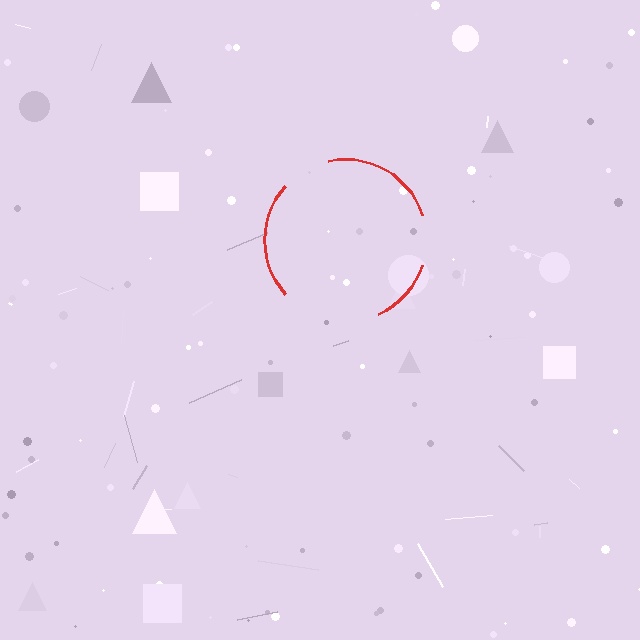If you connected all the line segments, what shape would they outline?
They would outline a circle.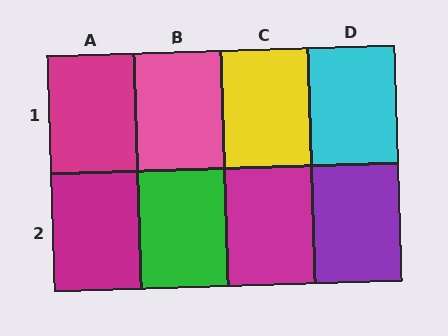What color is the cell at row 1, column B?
Pink.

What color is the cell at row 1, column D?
Cyan.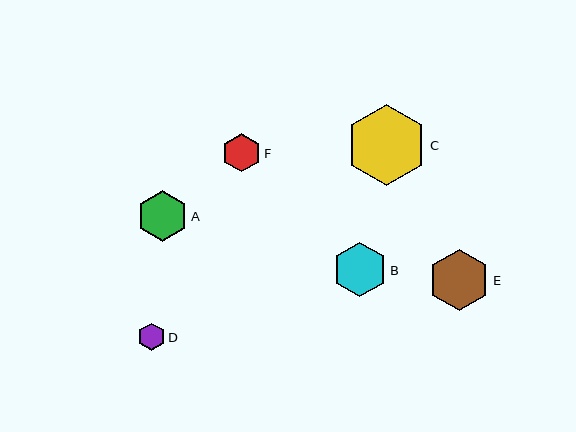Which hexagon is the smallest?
Hexagon D is the smallest with a size of approximately 28 pixels.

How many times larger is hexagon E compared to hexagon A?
Hexagon E is approximately 1.2 times the size of hexagon A.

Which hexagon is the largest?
Hexagon C is the largest with a size of approximately 81 pixels.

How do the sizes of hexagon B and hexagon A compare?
Hexagon B and hexagon A are approximately the same size.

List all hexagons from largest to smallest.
From largest to smallest: C, E, B, A, F, D.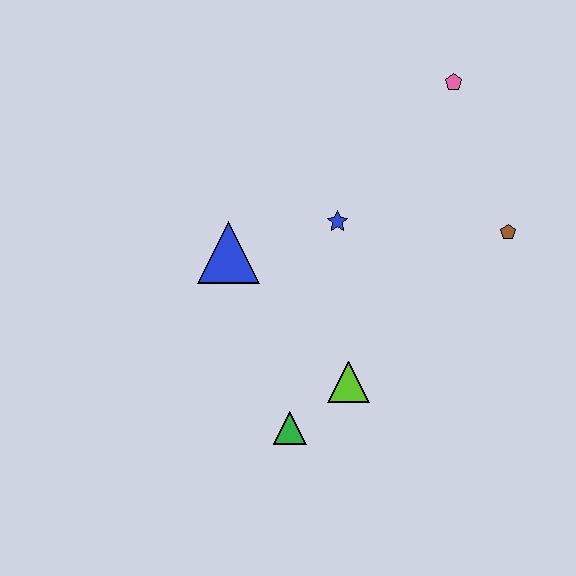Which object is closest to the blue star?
The blue triangle is closest to the blue star.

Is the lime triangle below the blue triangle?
Yes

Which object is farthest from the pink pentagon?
The green triangle is farthest from the pink pentagon.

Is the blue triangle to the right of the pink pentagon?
No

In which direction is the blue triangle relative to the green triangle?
The blue triangle is above the green triangle.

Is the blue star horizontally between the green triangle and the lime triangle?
Yes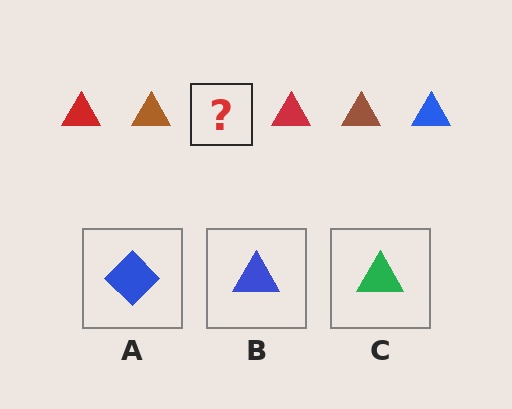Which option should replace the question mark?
Option B.